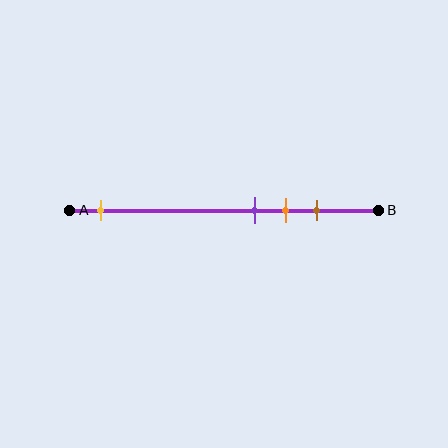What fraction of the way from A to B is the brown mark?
The brown mark is approximately 80% (0.8) of the way from A to B.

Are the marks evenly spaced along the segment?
No, the marks are not evenly spaced.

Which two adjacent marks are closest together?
The purple and orange marks are the closest adjacent pair.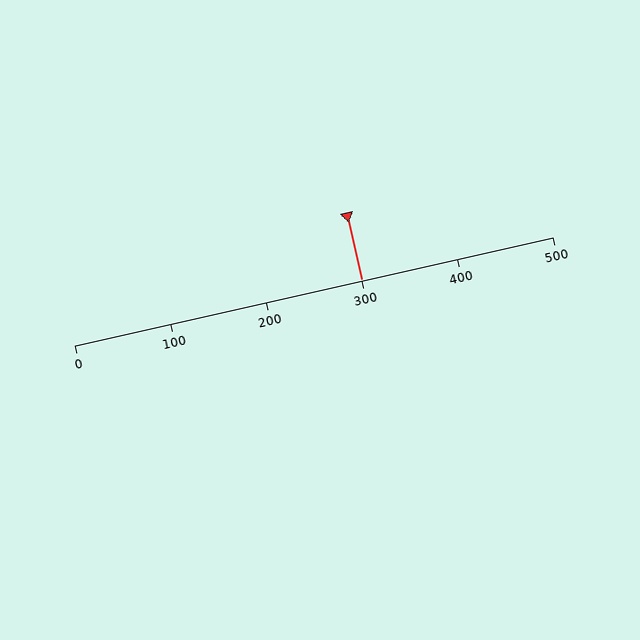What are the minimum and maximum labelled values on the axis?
The axis runs from 0 to 500.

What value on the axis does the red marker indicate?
The marker indicates approximately 300.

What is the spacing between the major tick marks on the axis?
The major ticks are spaced 100 apart.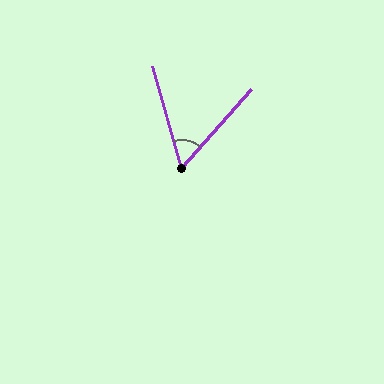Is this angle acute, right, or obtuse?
It is acute.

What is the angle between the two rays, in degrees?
Approximately 58 degrees.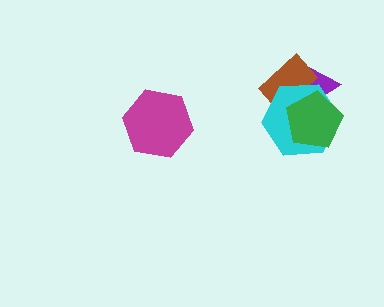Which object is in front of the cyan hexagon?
The green pentagon is in front of the cyan hexagon.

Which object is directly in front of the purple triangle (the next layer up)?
The brown rectangle is directly in front of the purple triangle.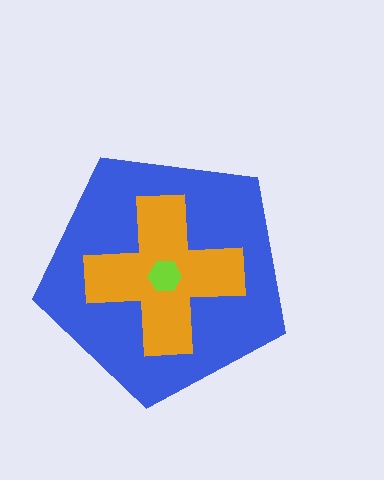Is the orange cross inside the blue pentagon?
Yes.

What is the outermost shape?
The blue pentagon.